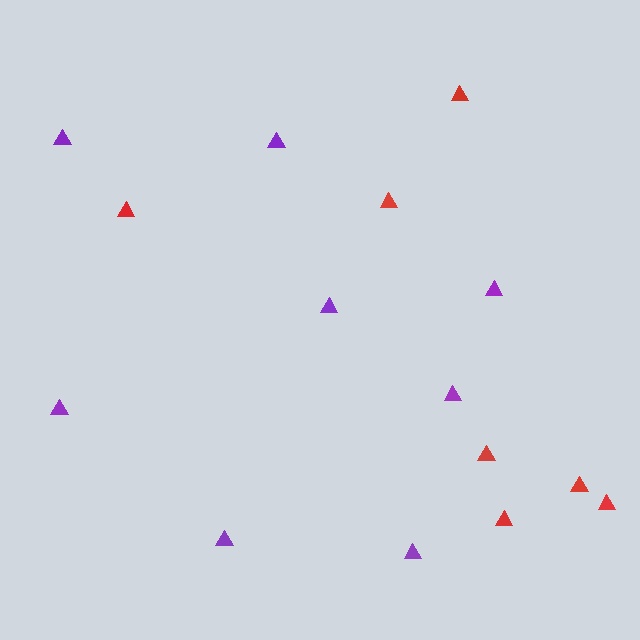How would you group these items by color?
There are 2 groups: one group of red triangles (7) and one group of purple triangles (8).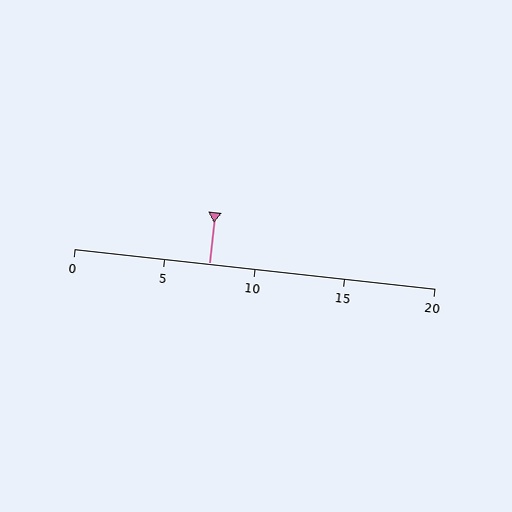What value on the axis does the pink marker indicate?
The marker indicates approximately 7.5.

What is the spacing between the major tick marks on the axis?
The major ticks are spaced 5 apart.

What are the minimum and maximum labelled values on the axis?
The axis runs from 0 to 20.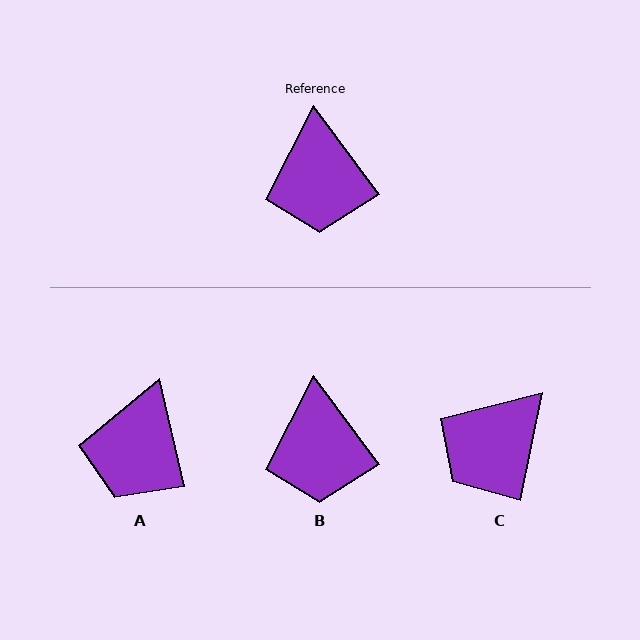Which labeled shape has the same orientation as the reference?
B.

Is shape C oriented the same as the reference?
No, it is off by about 48 degrees.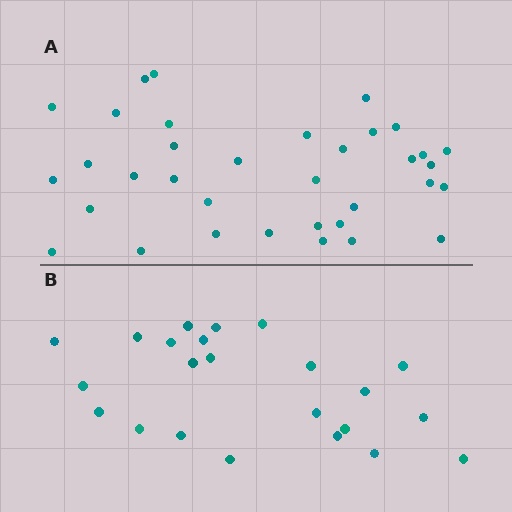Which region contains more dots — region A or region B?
Region A (the top region) has more dots.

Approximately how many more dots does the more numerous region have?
Region A has roughly 12 or so more dots than region B.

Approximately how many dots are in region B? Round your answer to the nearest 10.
About 20 dots. (The exact count is 23, which rounds to 20.)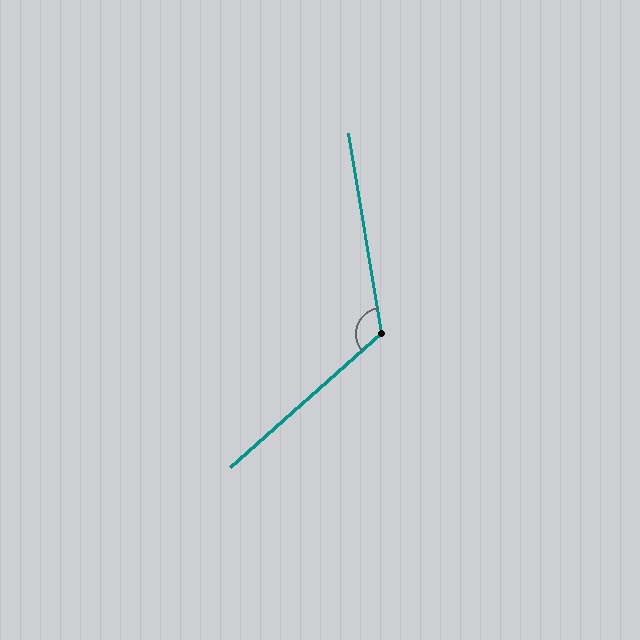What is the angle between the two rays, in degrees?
Approximately 122 degrees.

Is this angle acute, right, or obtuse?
It is obtuse.